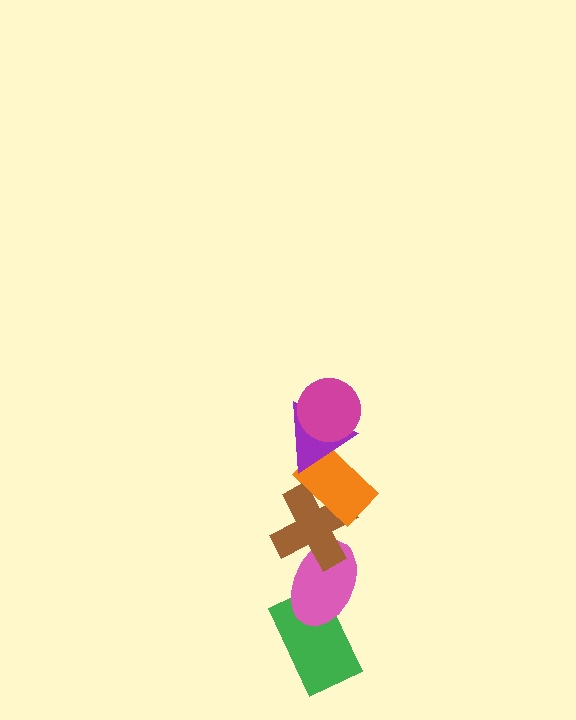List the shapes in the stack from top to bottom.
From top to bottom: the magenta circle, the purple triangle, the orange rectangle, the brown cross, the pink ellipse, the green rectangle.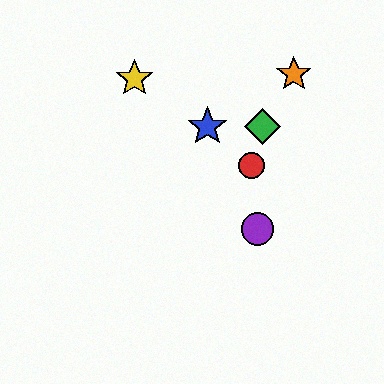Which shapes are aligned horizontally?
The blue star, the green diamond are aligned horizontally.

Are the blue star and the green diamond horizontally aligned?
Yes, both are at y≈126.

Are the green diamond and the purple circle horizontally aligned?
No, the green diamond is at y≈126 and the purple circle is at y≈229.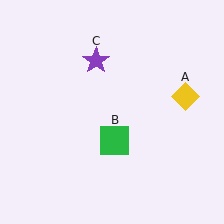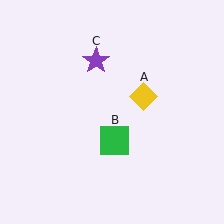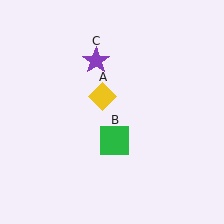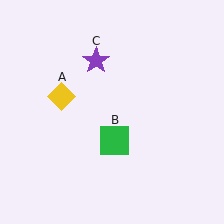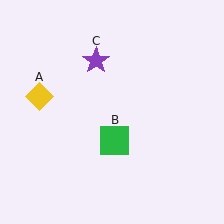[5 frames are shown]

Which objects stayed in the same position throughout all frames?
Green square (object B) and purple star (object C) remained stationary.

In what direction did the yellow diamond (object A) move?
The yellow diamond (object A) moved left.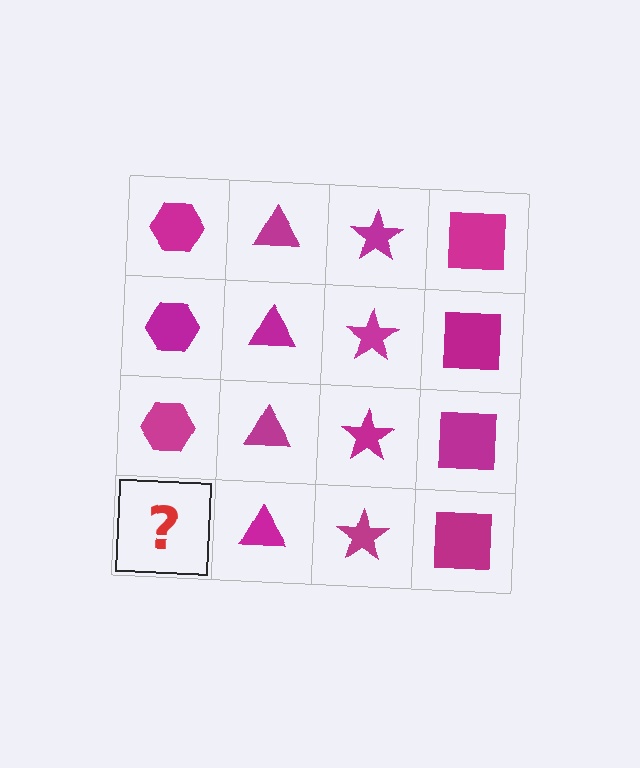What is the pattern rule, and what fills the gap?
The rule is that each column has a consistent shape. The gap should be filled with a magenta hexagon.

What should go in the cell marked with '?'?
The missing cell should contain a magenta hexagon.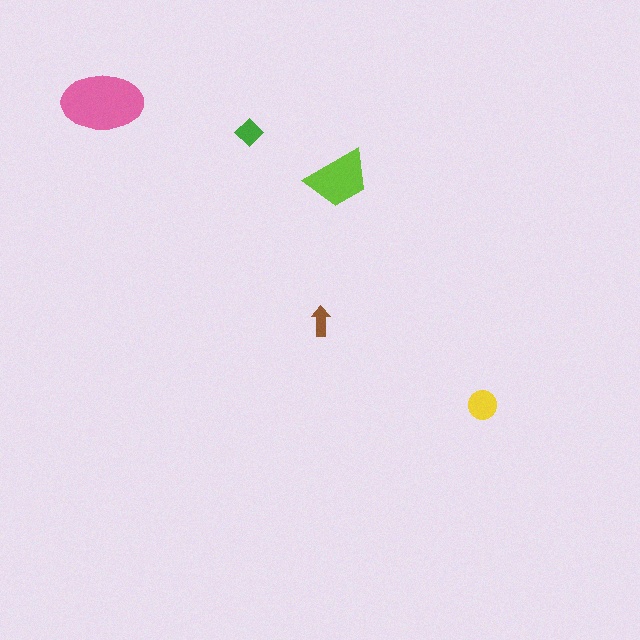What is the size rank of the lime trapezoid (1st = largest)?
2nd.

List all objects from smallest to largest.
The brown arrow, the green diamond, the yellow circle, the lime trapezoid, the pink ellipse.